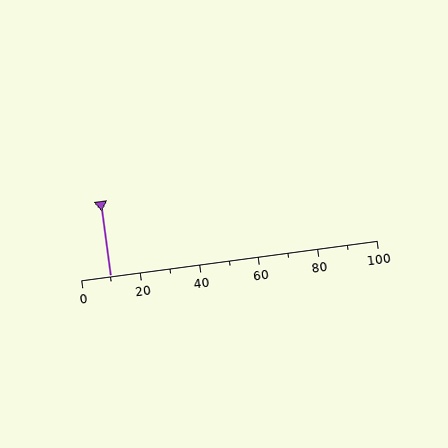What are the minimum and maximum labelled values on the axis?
The axis runs from 0 to 100.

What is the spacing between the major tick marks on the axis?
The major ticks are spaced 20 apart.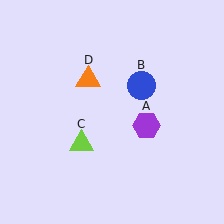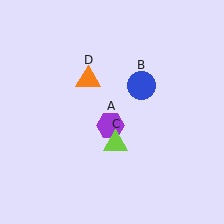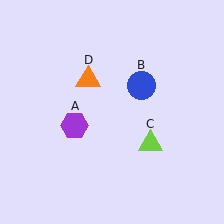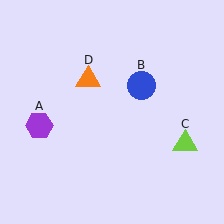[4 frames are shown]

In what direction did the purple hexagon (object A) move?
The purple hexagon (object A) moved left.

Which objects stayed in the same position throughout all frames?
Blue circle (object B) and orange triangle (object D) remained stationary.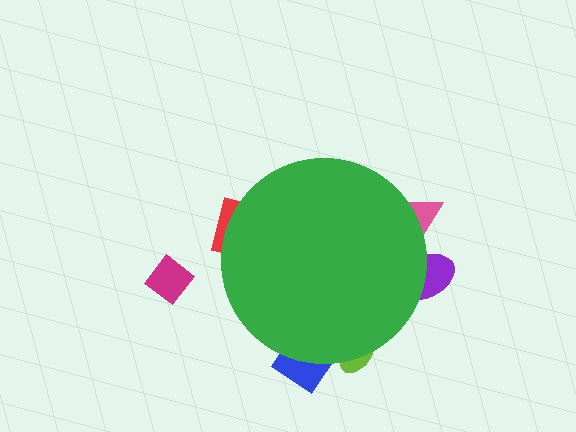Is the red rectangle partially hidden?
Yes, the red rectangle is partially hidden behind the green circle.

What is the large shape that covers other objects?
A green circle.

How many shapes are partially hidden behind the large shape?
5 shapes are partially hidden.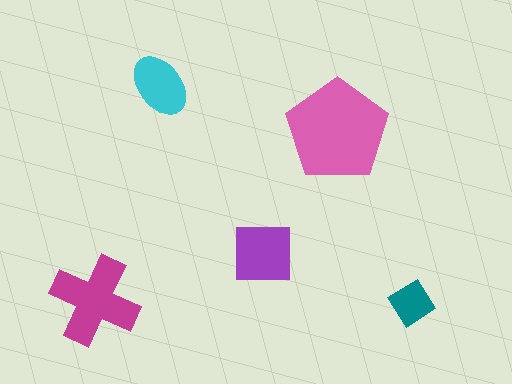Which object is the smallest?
The teal diamond.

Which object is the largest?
The pink pentagon.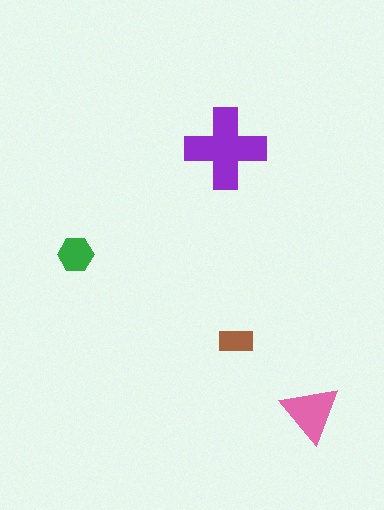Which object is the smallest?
The brown rectangle.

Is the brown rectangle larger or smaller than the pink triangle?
Smaller.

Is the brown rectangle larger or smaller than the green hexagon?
Smaller.